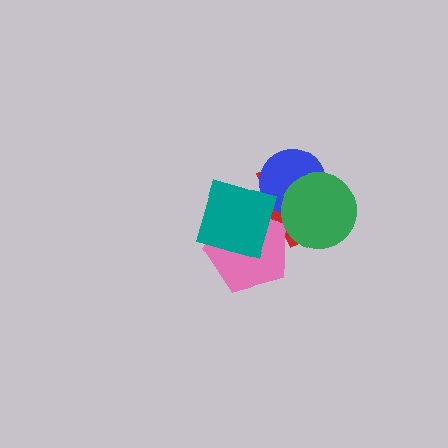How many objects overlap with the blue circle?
2 objects overlap with the blue circle.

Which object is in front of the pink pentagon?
The teal square is in front of the pink pentagon.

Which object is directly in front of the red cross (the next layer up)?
The blue circle is directly in front of the red cross.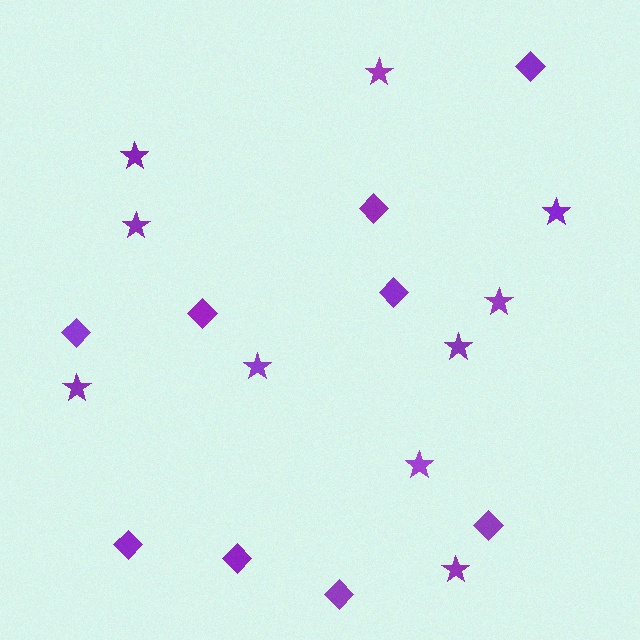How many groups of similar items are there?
There are 2 groups: one group of diamonds (9) and one group of stars (10).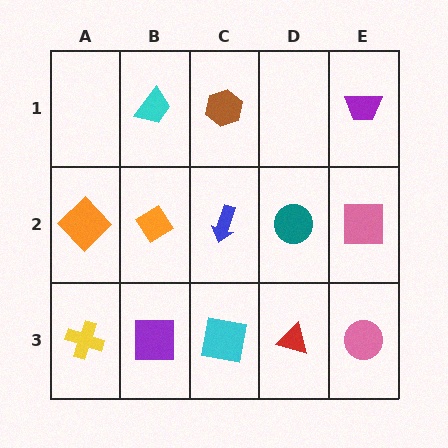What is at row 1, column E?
A purple trapezoid.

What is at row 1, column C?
A brown hexagon.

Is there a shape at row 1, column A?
No, that cell is empty.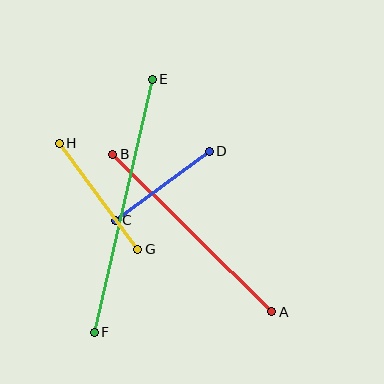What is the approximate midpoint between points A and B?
The midpoint is at approximately (192, 233) pixels.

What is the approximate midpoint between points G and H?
The midpoint is at approximately (98, 196) pixels.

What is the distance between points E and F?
The distance is approximately 260 pixels.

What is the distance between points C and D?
The distance is approximately 116 pixels.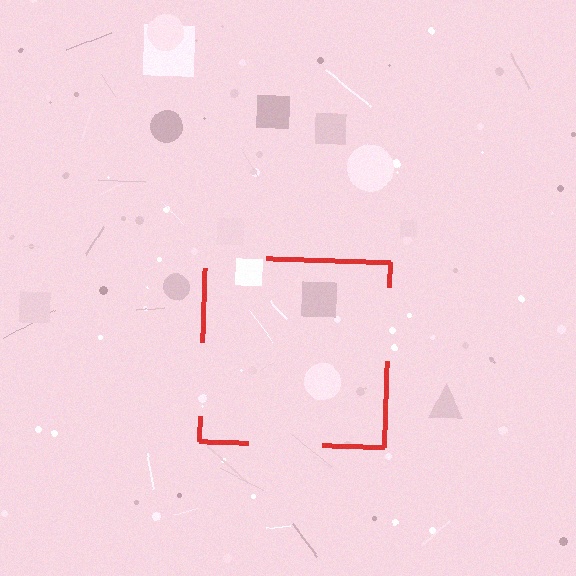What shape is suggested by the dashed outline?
The dashed outline suggests a square.